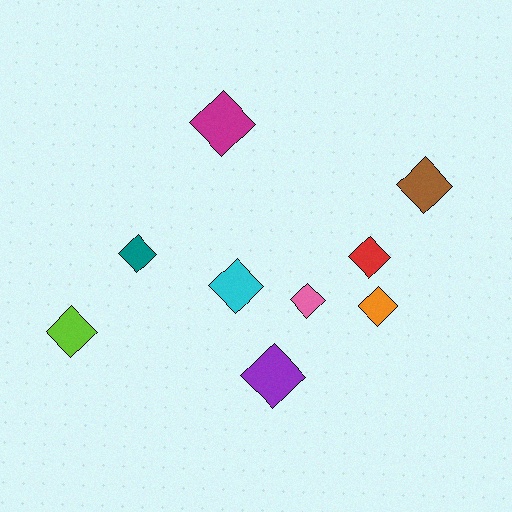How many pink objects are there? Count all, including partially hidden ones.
There is 1 pink object.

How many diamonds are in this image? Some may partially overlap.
There are 9 diamonds.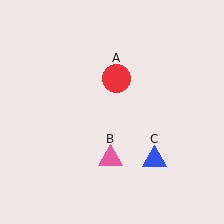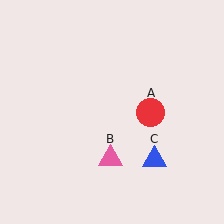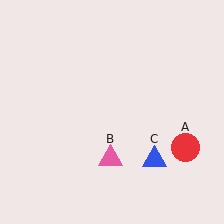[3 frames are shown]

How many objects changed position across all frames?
1 object changed position: red circle (object A).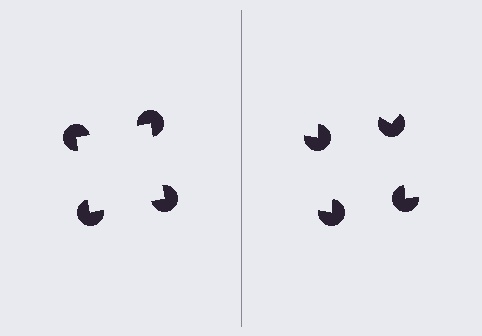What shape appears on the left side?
An illusory square.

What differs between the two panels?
The pac-man discs are positioned identically on both sides; only the wedge orientations differ. On the left they align to a square; on the right they are misaligned.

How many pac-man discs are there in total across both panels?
8 — 4 on each side.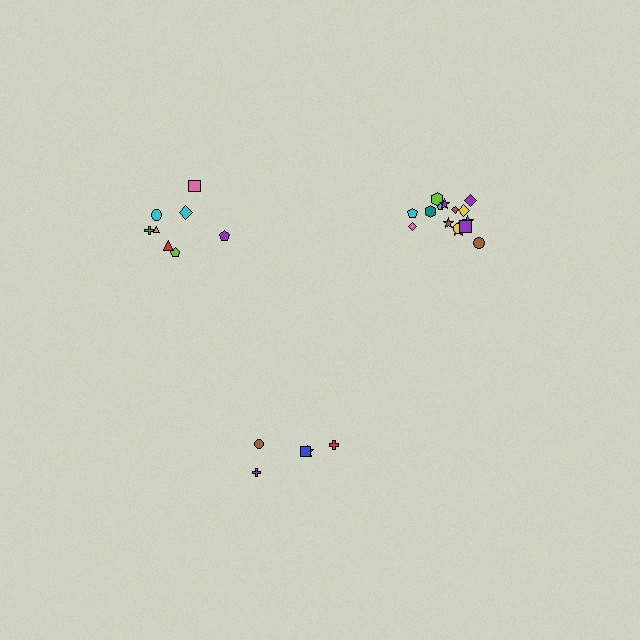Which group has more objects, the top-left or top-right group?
The top-right group.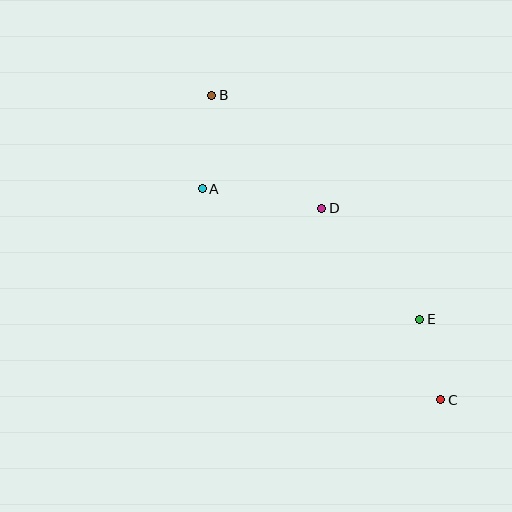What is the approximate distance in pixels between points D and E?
The distance between D and E is approximately 148 pixels.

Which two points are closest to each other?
Points C and E are closest to each other.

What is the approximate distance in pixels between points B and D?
The distance between B and D is approximately 158 pixels.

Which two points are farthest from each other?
Points B and C are farthest from each other.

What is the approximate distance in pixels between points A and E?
The distance between A and E is approximately 254 pixels.